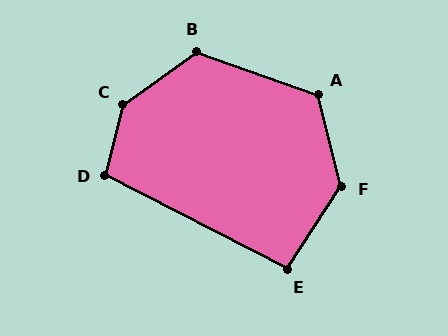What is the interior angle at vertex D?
Approximately 103 degrees (obtuse).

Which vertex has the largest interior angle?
C, at approximately 140 degrees.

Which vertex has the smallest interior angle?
E, at approximately 96 degrees.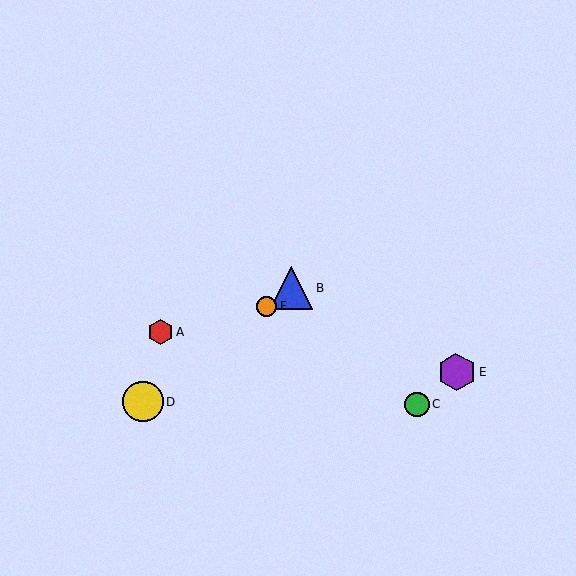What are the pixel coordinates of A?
Object A is at (161, 332).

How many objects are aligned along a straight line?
3 objects (B, D, F) are aligned along a straight line.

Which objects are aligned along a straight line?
Objects B, D, F are aligned along a straight line.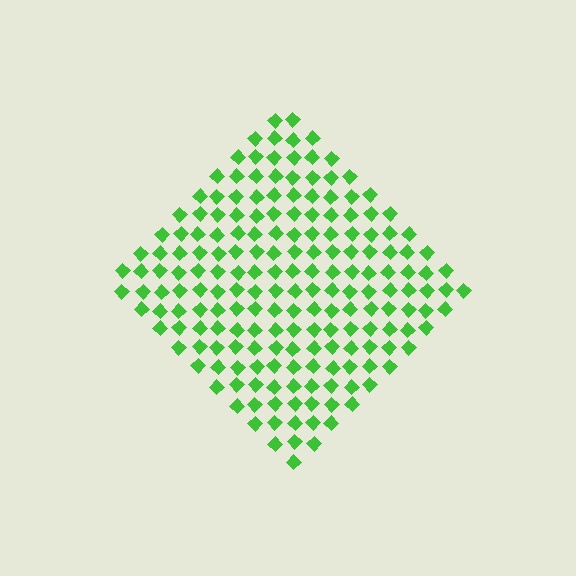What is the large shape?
The large shape is a diamond.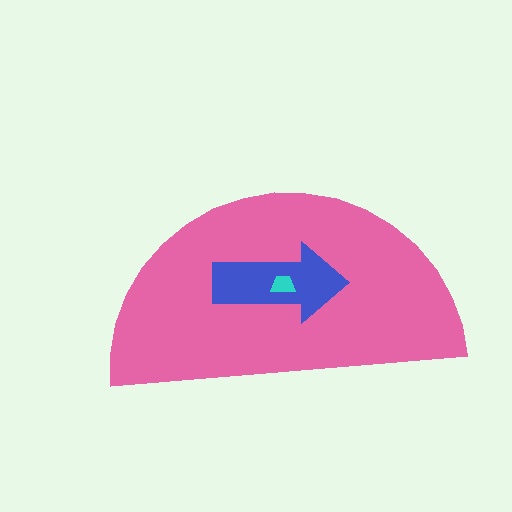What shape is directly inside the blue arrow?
The cyan trapezoid.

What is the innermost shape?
The cyan trapezoid.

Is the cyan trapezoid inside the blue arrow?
Yes.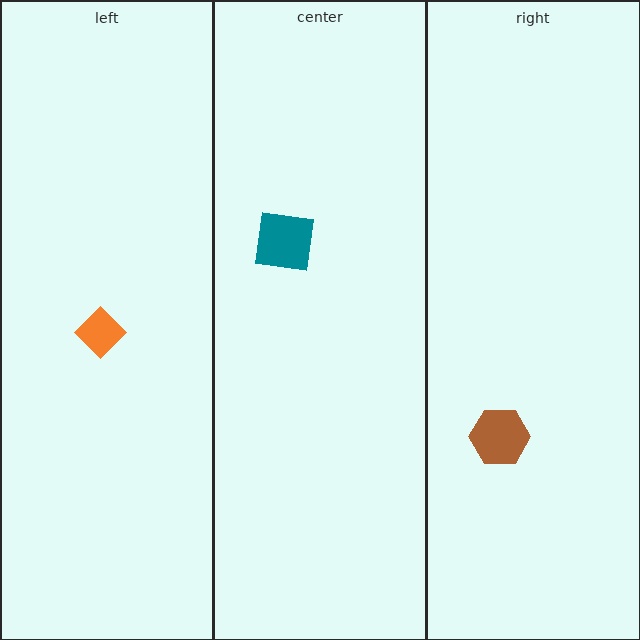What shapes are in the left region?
The orange diamond.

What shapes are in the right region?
The brown hexagon.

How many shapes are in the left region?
1.